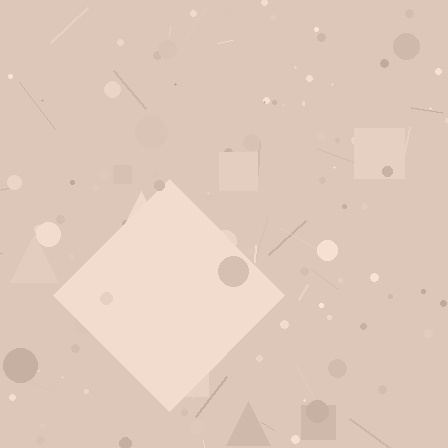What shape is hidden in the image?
A diamond is hidden in the image.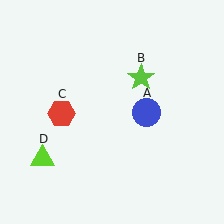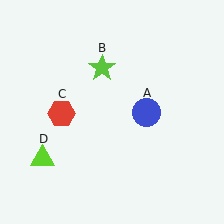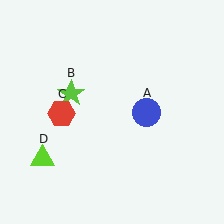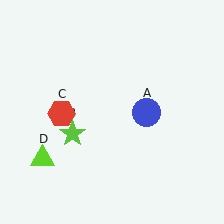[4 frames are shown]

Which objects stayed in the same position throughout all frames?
Blue circle (object A) and red hexagon (object C) and lime triangle (object D) remained stationary.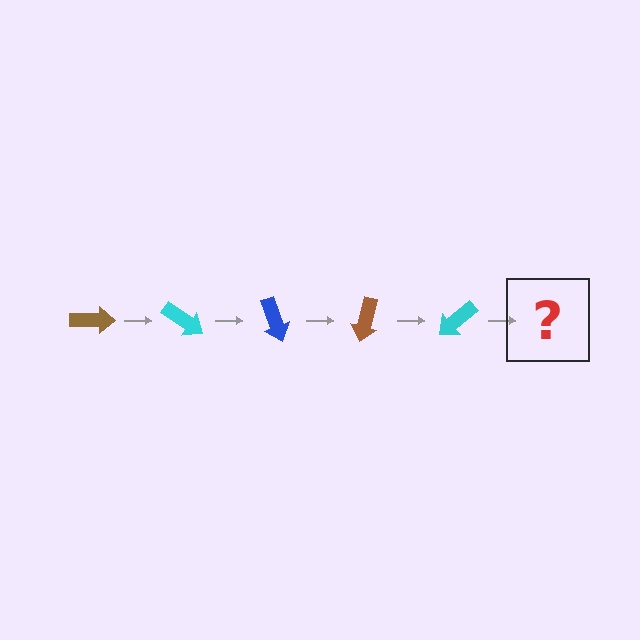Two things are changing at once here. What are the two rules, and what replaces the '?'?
The two rules are that it rotates 35 degrees each step and the color cycles through brown, cyan, and blue. The '?' should be a blue arrow, rotated 175 degrees from the start.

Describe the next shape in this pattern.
It should be a blue arrow, rotated 175 degrees from the start.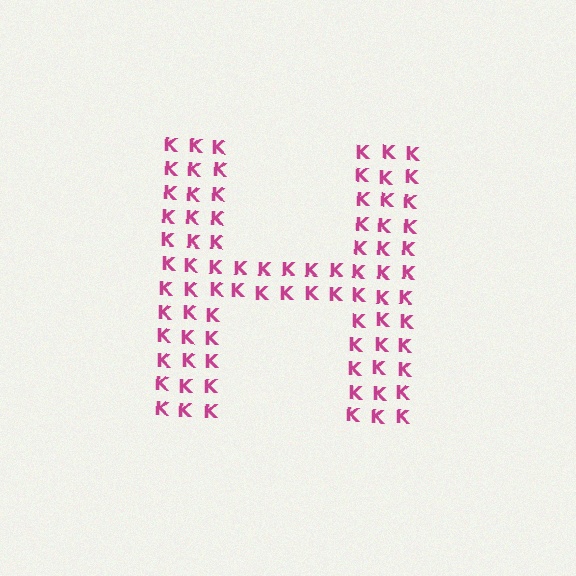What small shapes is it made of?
It is made of small letter K's.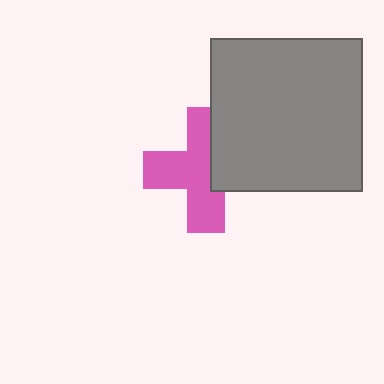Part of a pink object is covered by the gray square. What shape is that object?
It is a cross.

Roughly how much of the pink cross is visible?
About half of it is visible (roughly 63%).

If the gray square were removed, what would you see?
You would see the complete pink cross.